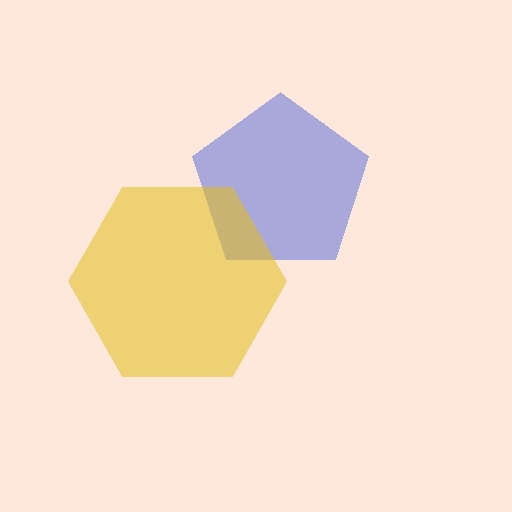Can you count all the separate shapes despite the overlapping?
Yes, there are 2 separate shapes.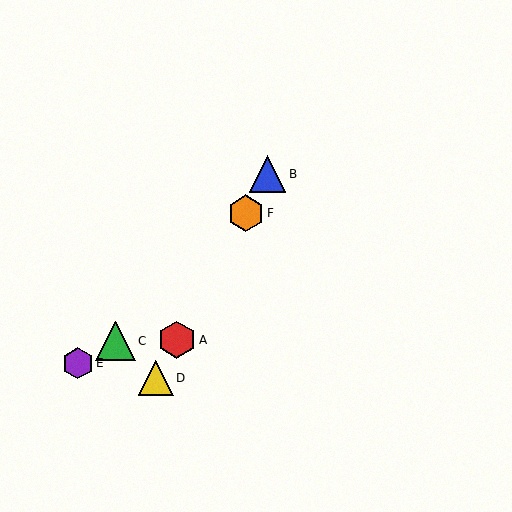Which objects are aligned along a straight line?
Objects A, B, D, F are aligned along a straight line.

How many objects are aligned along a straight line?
4 objects (A, B, D, F) are aligned along a straight line.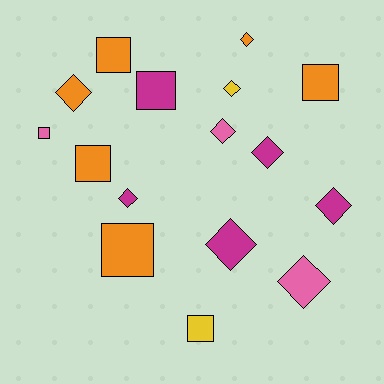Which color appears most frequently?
Orange, with 6 objects.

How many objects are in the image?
There are 16 objects.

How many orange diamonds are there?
There are 2 orange diamonds.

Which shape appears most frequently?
Diamond, with 9 objects.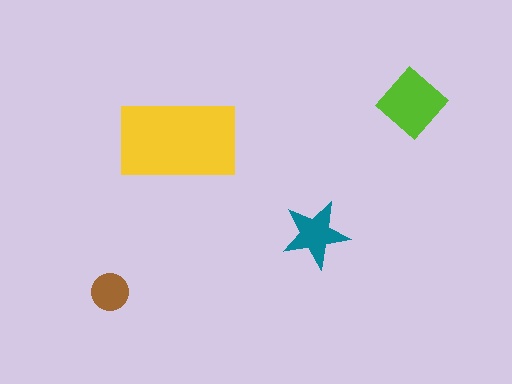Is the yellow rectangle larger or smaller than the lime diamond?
Larger.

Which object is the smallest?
The brown circle.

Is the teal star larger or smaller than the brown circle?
Larger.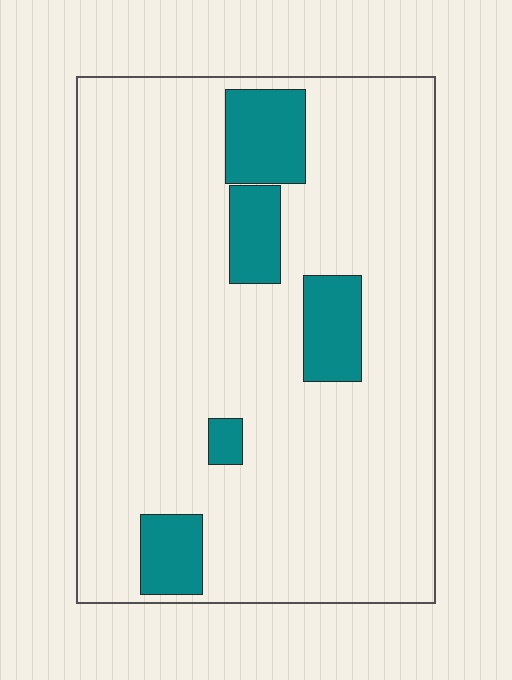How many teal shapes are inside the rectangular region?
5.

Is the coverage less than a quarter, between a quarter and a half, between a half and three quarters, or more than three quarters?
Less than a quarter.